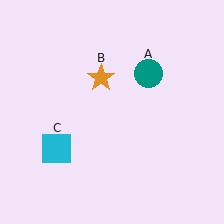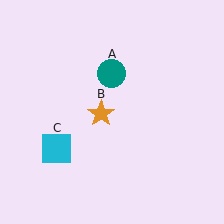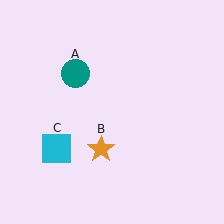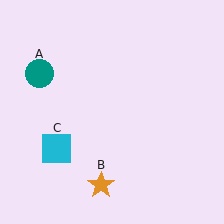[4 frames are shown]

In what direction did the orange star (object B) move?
The orange star (object B) moved down.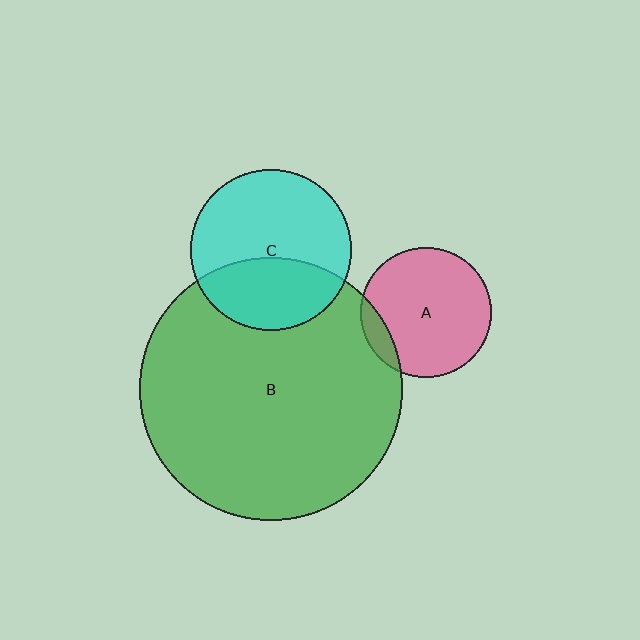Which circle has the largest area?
Circle B (green).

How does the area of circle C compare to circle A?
Approximately 1.5 times.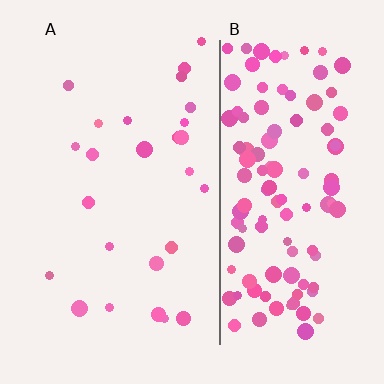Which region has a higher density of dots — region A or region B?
B (the right).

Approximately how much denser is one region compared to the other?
Approximately 4.5× — region B over region A.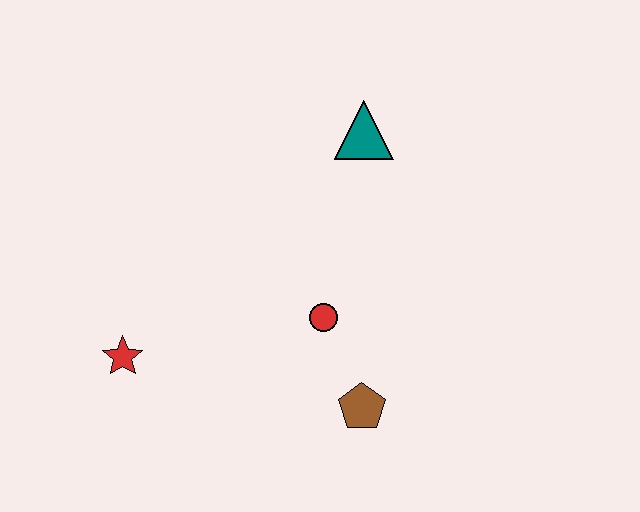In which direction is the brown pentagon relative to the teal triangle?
The brown pentagon is below the teal triangle.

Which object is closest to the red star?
The red circle is closest to the red star.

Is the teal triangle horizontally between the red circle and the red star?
No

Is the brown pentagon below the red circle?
Yes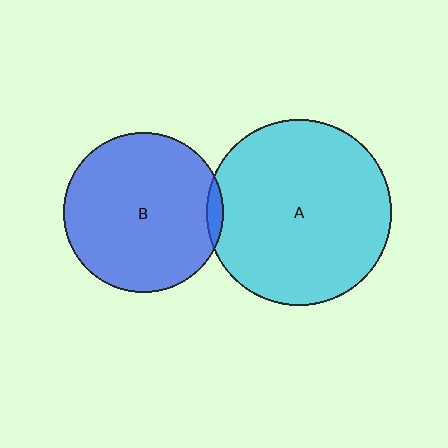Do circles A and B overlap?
Yes.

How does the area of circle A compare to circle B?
Approximately 1.3 times.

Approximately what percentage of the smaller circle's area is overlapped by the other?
Approximately 5%.